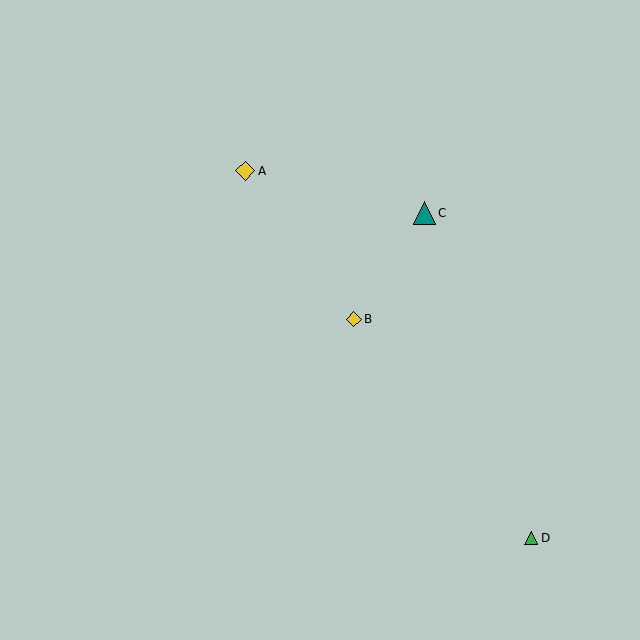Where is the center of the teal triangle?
The center of the teal triangle is at (424, 213).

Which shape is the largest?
The teal triangle (labeled C) is the largest.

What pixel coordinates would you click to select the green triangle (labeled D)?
Click at (531, 538) to select the green triangle D.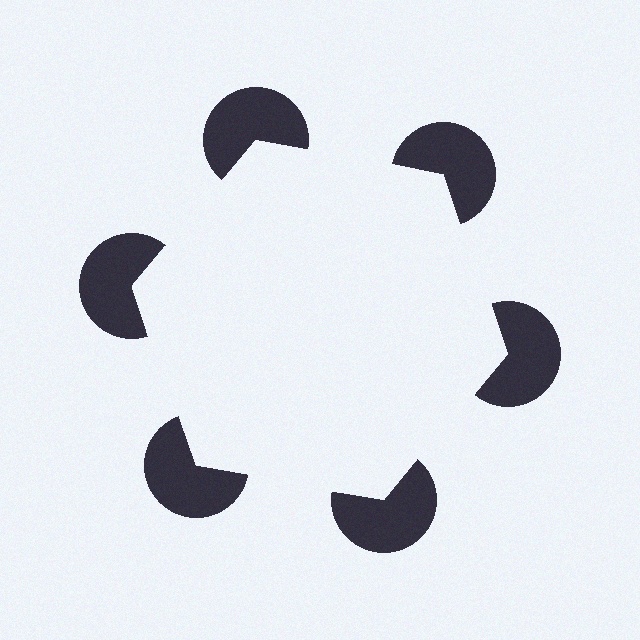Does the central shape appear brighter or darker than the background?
It typically appears slightly brighter than the background, even though no actual brightness change is drawn.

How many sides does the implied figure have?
6 sides.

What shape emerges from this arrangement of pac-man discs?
An illusory hexagon — its edges are inferred from the aligned wedge cuts in the pac-man discs, not physically drawn.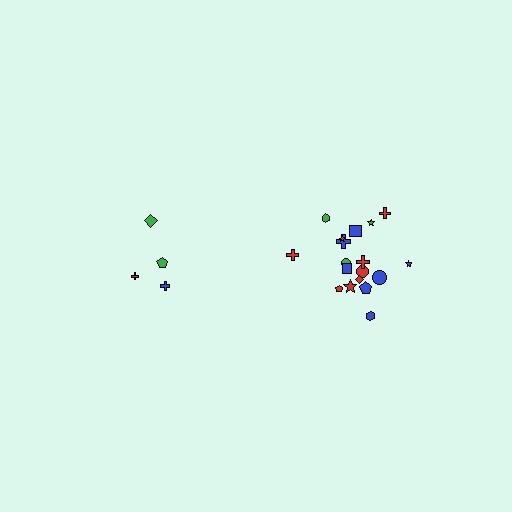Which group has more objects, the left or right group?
The right group.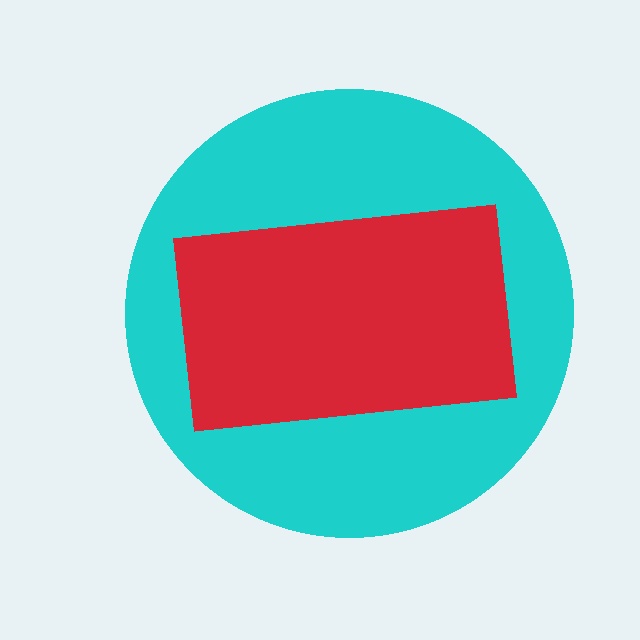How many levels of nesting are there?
2.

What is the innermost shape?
The red rectangle.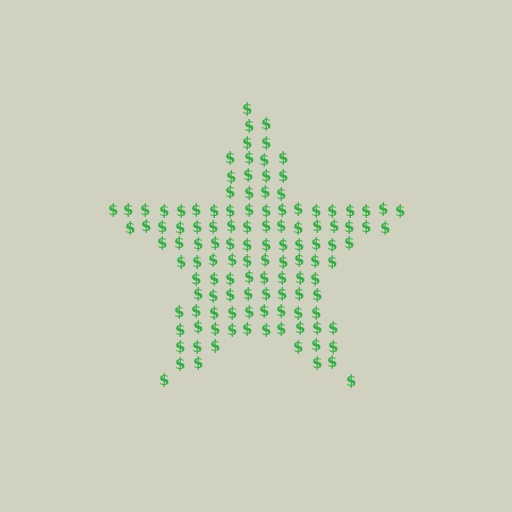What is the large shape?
The large shape is a star.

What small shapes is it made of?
It is made of small dollar signs.